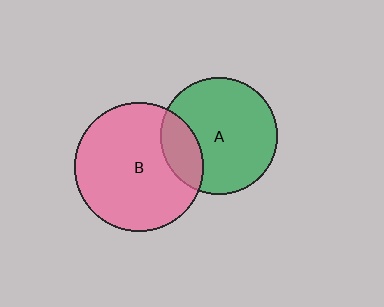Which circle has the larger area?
Circle B (pink).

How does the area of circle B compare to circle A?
Approximately 1.2 times.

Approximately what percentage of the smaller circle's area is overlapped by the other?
Approximately 20%.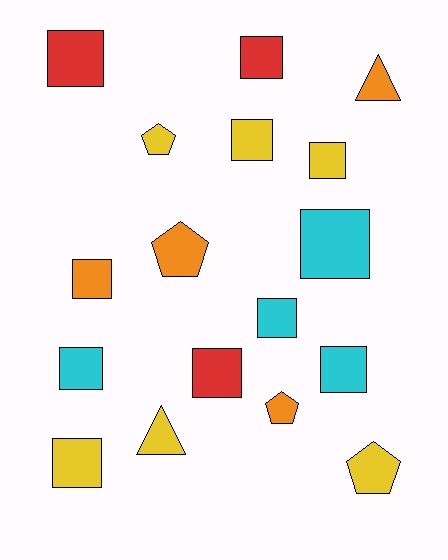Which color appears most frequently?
Yellow, with 6 objects.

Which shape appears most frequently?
Square, with 11 objects.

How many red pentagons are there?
There are no red pentagons.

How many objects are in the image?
There are 17 objects.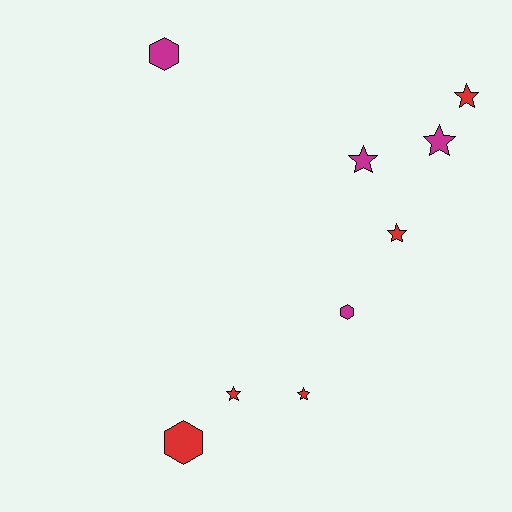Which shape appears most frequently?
Star, with 6 objects.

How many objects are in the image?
There are 9 objects.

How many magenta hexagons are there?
There are 2 magenta hexagons.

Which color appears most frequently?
Red, with 5 objects.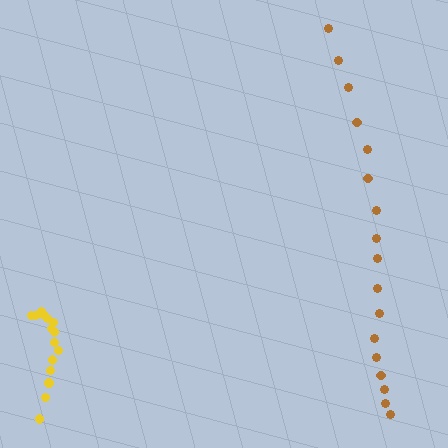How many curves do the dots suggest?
There are 2 distinct paths.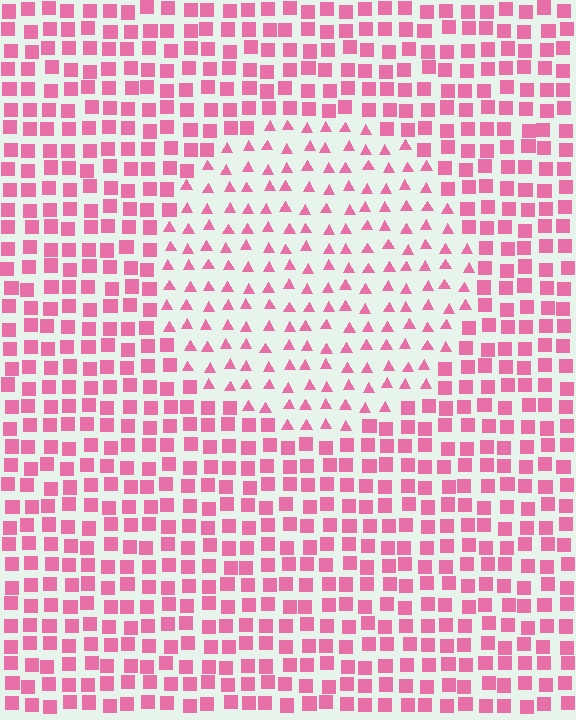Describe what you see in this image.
The image is filled with small pink elements arranged in a uniform grid. A circle-shaped region contains triangles, while the surrounding area contains squares. The boundary is defined purely by the change in element shape.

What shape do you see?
I see a circle.